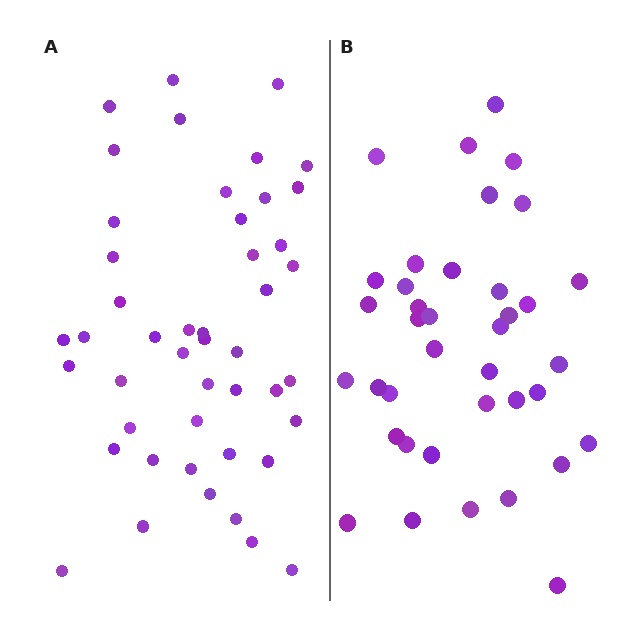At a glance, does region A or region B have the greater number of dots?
Region A (the left region) has more dots.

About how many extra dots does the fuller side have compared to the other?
Region A has roughly 8 or so more dots than region B.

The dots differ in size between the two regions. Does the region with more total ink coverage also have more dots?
No. Region B has more total ink coverage because its dots are larger, but region A actually contains more individual dots. Total area can be misleading — the number of items is what matters here.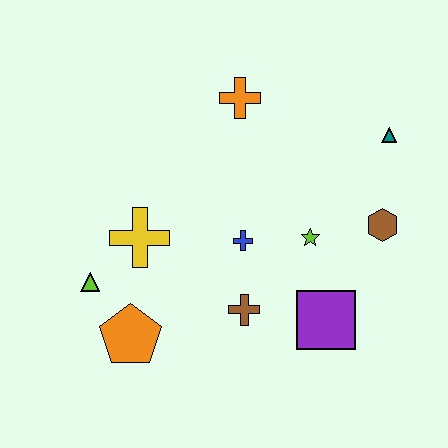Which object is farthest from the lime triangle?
The teal triangle is farthest from the lime triangle.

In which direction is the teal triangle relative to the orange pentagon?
The teal triangle is to the right of the orange pentagon.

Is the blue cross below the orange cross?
Yes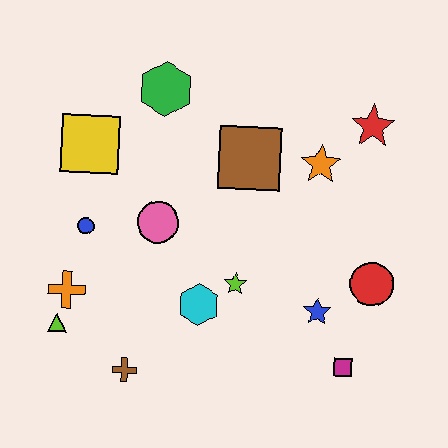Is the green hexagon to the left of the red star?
Yes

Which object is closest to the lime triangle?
The orange cross is closest to the lime triangle.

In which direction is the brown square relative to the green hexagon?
The brown square is to the right of the green hexagon.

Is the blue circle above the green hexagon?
No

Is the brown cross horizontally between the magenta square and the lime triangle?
Yes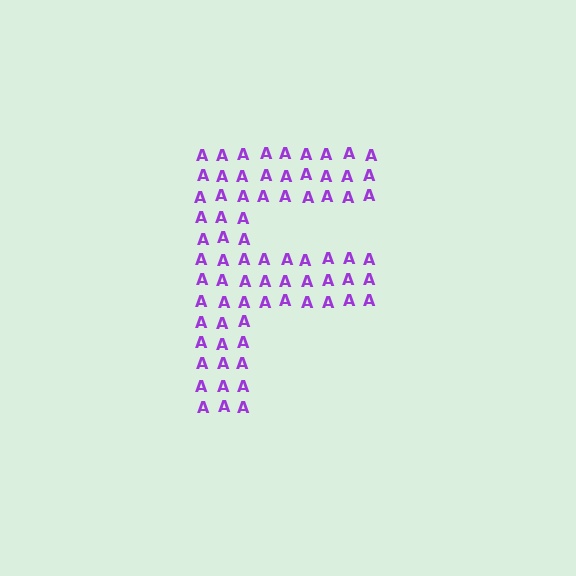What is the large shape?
The large shape is the letter F.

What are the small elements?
The small elements are letter A's.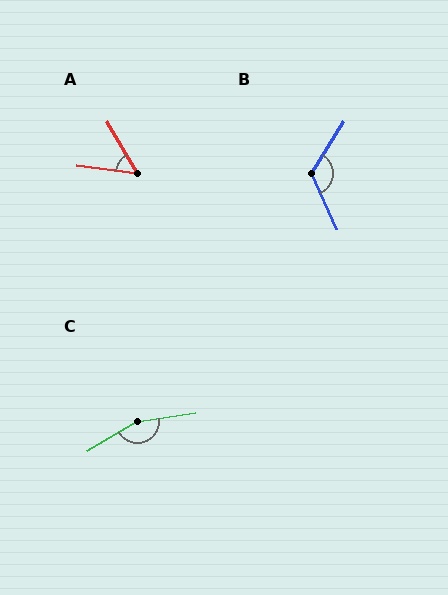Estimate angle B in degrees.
Approximately 123 degrees.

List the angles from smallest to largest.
A (51°), B (123°), C (158°).